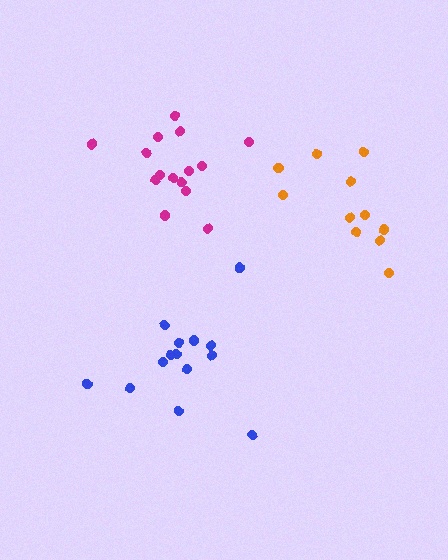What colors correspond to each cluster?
The clusters are colored: blue, orange, magenta.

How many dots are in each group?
Group 1: 14 dots, Group 2: 11 dots, Group 3: 15 dots (40 total).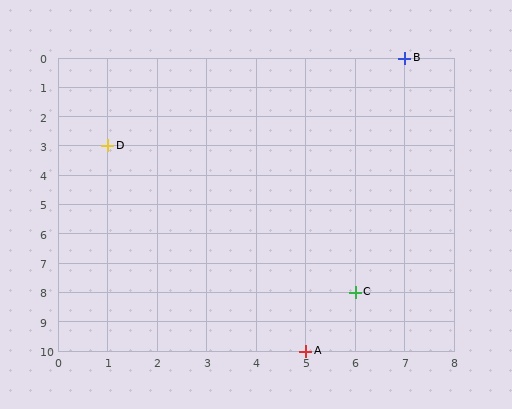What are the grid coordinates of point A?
Point A is at grid coordinates (5, 10).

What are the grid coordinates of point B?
Point B is at grid coordinates (7, 0).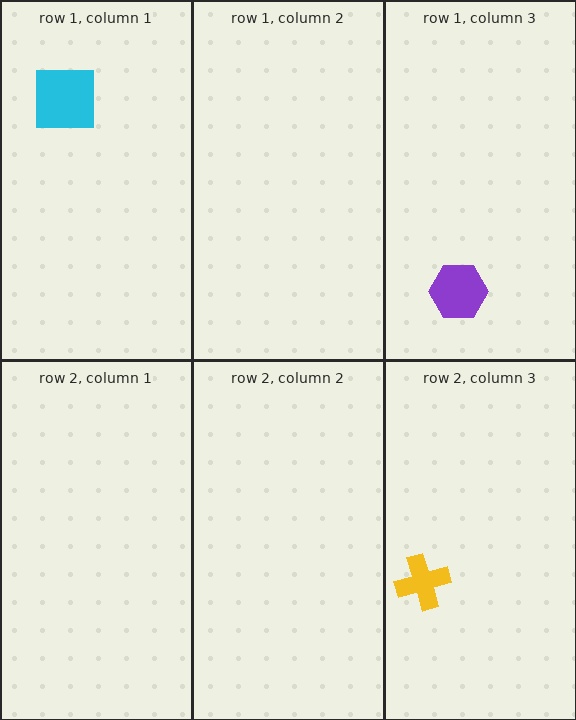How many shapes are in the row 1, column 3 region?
1.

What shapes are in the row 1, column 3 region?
The purple hexagon.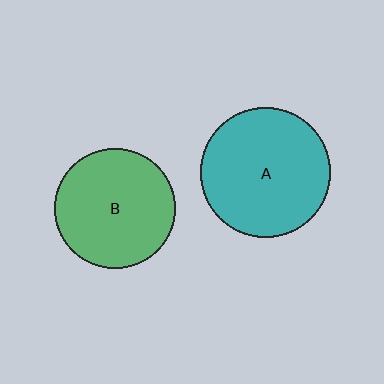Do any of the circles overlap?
No, none of the circles overlap.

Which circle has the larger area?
Circle A (teal).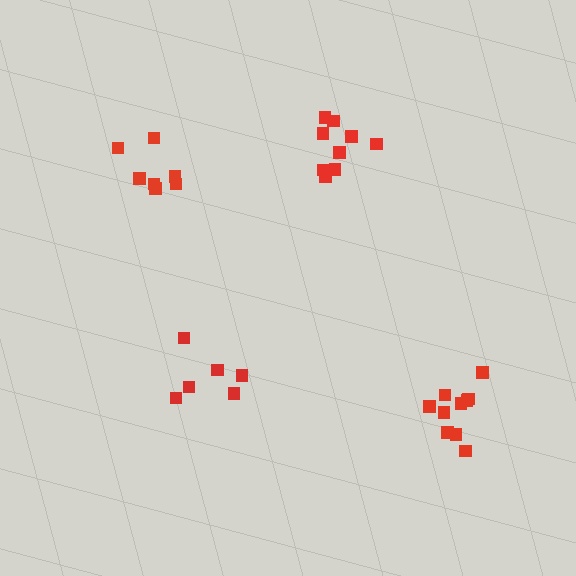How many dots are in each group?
Group 1: 9 dots, Group 2: 6 dots, Group 3: 7 dots, Group 4: 10 dots (32 total).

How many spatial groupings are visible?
There are 4 spatial groupings.